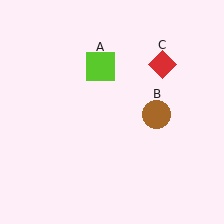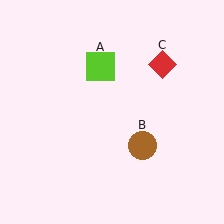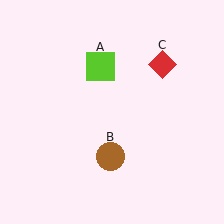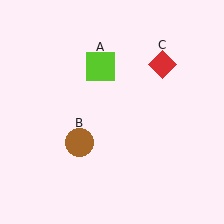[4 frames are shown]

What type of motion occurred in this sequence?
The brown circle (object B) rotated clockwise around the center of the scene.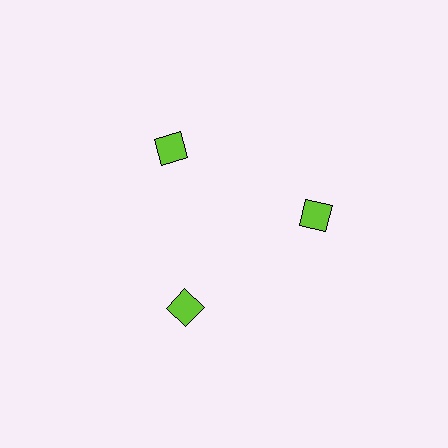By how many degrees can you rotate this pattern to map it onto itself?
The pattern maps onto itself every 120 degrees of rotation.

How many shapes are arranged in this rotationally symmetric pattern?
There are 3 shapes, arranged in 3 groups of 1.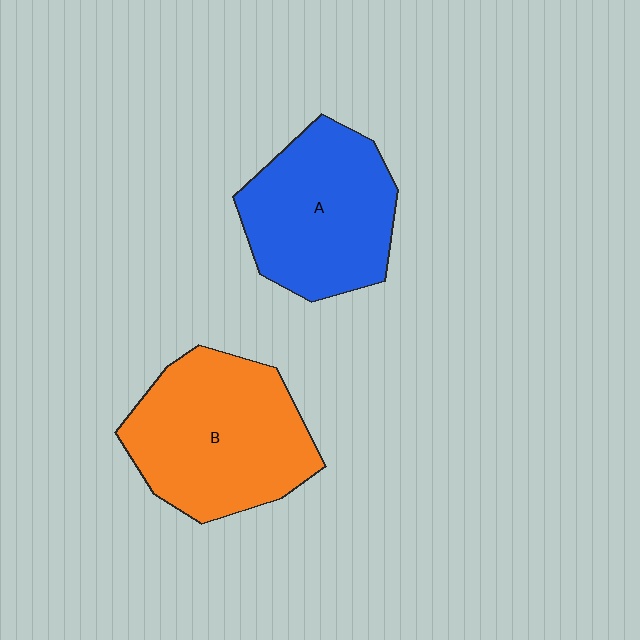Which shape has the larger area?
Shape B (orange).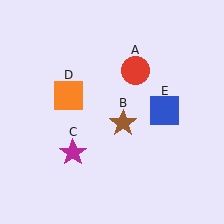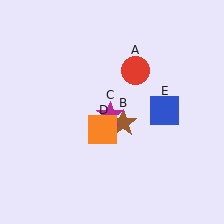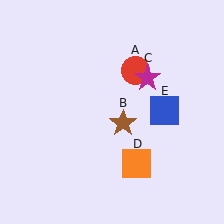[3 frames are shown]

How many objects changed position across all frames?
2 objects changed position: magenta star (object C), orange square (object D).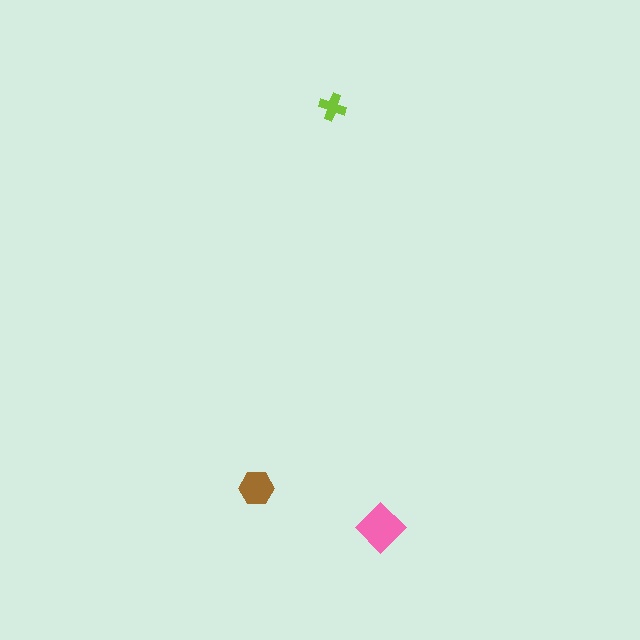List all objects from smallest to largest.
The lime cross, the brown hexagon, the pink diamond.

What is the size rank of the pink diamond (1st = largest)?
1st.